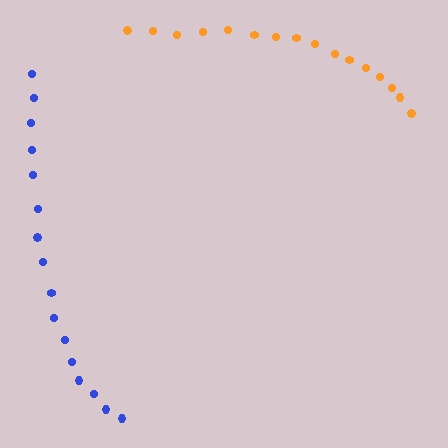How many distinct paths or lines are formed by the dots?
There are 2 distinct paths.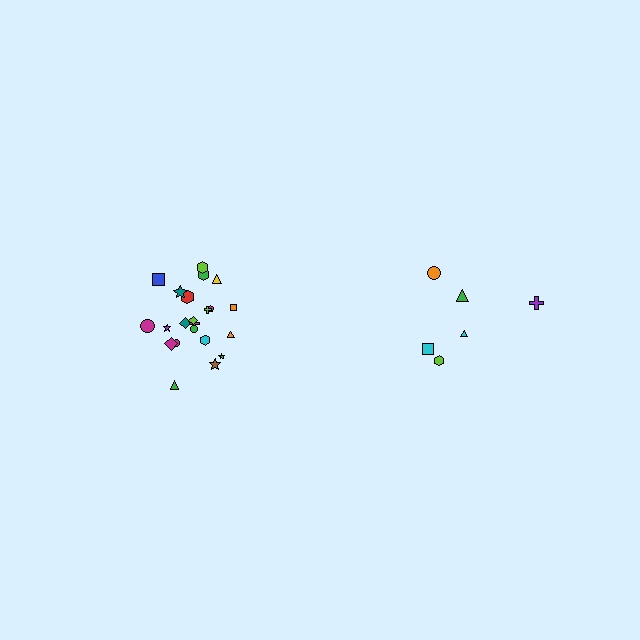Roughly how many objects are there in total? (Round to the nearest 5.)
Roughly 30 objects in total.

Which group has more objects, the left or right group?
The left group.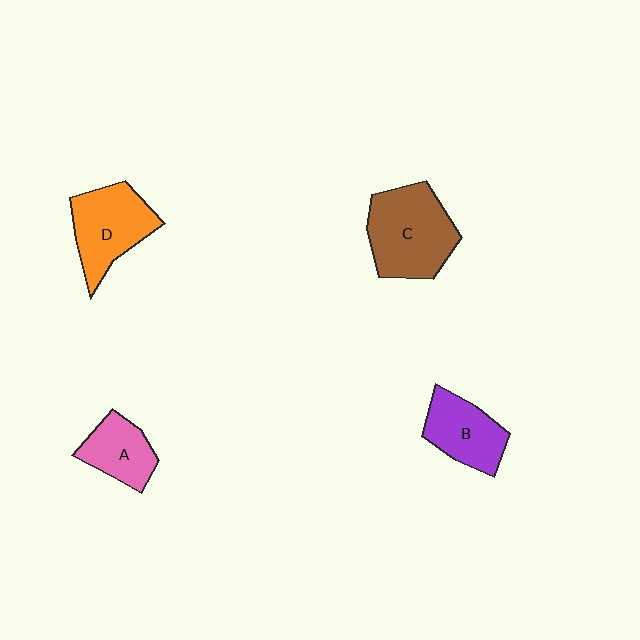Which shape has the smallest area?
Shape A (pink).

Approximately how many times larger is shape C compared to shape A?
Approximately 1.8 times.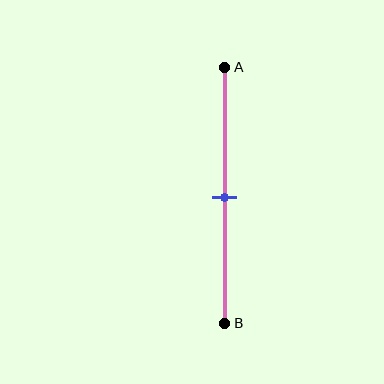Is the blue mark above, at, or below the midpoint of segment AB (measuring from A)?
The blue mark is approximately at the midpoint of segment AB.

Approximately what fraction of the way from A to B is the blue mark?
The blue mark is approximately 50% of the way from A to B.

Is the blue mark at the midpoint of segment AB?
Yes, the mark is approximately at the midpoint.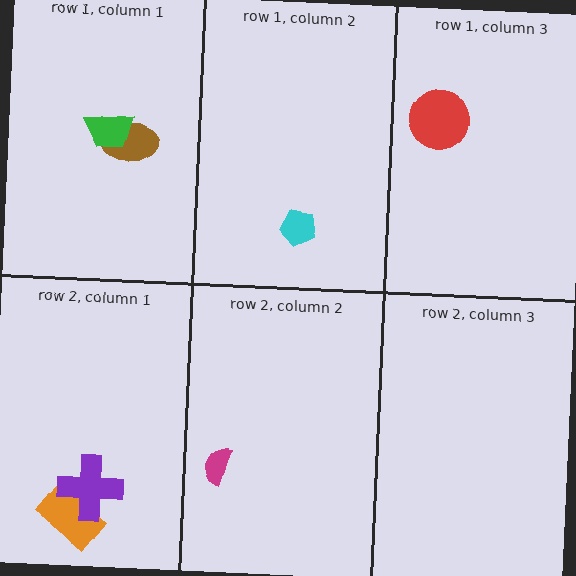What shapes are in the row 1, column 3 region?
The red circle.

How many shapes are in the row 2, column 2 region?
1.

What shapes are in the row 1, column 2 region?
The cyan pentagon.